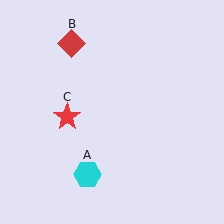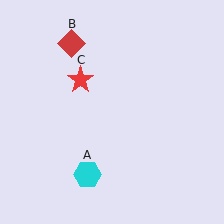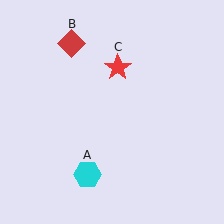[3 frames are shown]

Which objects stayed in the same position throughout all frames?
Cyan hexagon (object A) and red diamond (object B) remained stationary.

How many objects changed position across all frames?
1 object changed position: red star (object C).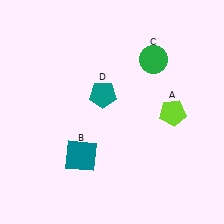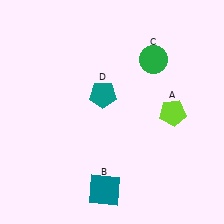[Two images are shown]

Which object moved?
The teal square (B) moved down.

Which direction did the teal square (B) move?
The teal square (B) moved down.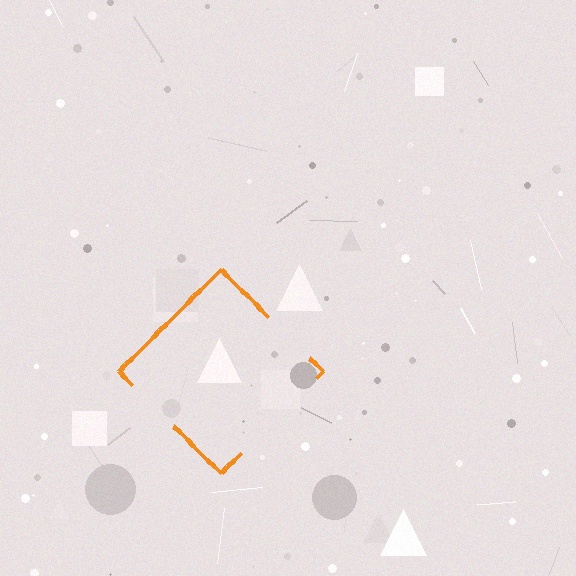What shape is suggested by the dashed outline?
The dashed outline suggests a diamond.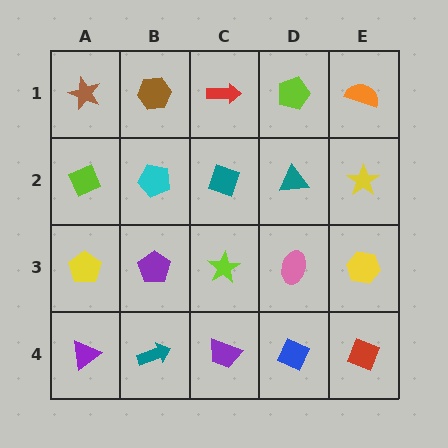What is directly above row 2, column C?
A red arrow.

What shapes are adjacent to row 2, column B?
A brown hexagon (row 1, column B), a purple pentagon (row 3, column B), a lime diamond (row 2, column A), a teal diamond (row 2, column C).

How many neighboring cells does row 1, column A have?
2.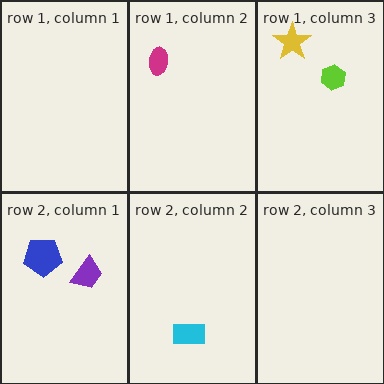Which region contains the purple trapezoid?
The row 2, column 1 region.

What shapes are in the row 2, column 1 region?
The blue pentagon, the purple trapezoid.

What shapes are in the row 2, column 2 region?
The cyan rectangle.